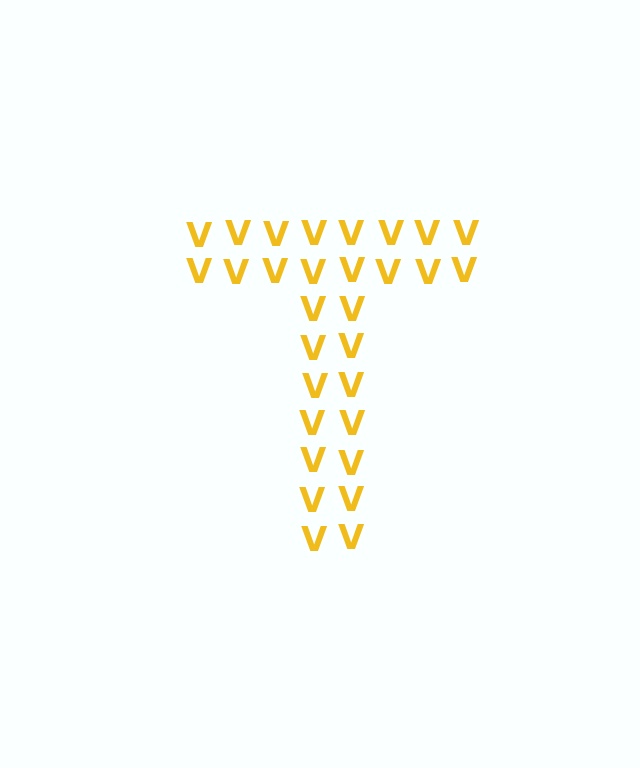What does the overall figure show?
The overall figure shows the letter T.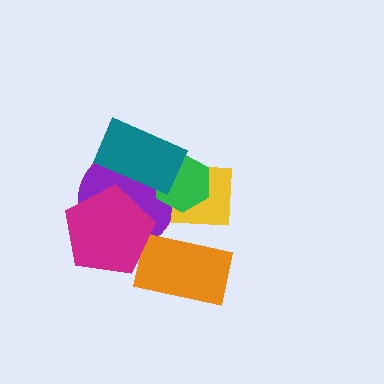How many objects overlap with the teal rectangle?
3 objects overlap with the teal rectangle.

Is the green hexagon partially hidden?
Yes, it is partially covered by another shape.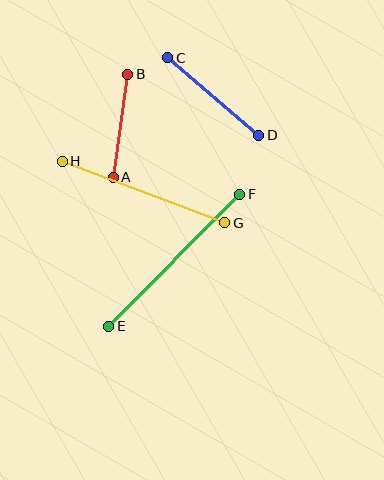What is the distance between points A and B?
The distance is approximately 104 pixels.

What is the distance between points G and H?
The distance is approximately 174 pixels.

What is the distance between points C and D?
The distance is approximately 120 pixels.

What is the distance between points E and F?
The distance is approximately 186 pixels.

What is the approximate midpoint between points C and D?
The midpoint is at approximately (213, 97) pixels.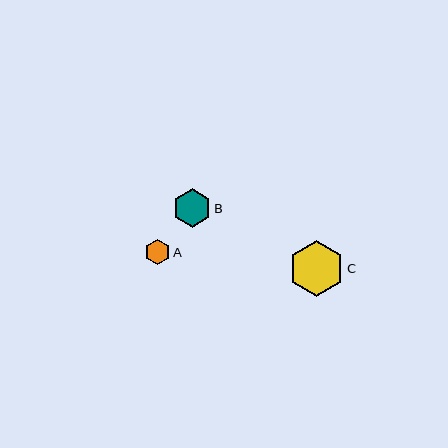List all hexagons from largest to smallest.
From largest to smallest: C, B, A.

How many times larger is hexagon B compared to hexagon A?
Hexagon B is approximately 1.5 times the size of hexagon A.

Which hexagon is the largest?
Hexagon C is the largest with a size of approximately 56 pixels.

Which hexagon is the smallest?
Hexagon A is the smallest with a size of approximately 25 pixels.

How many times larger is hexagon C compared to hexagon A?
Hexagon C is approximately 2.2 times the size of hexagon A.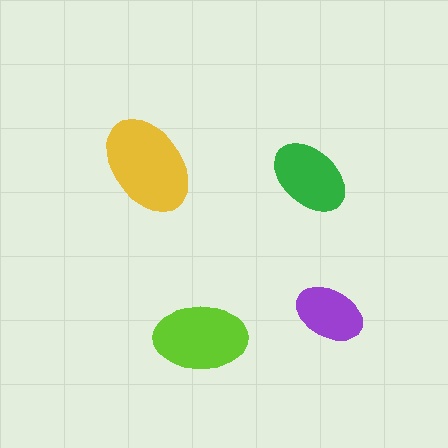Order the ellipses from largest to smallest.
the yellow one, the lime one, the green one, the purple one.